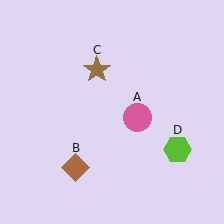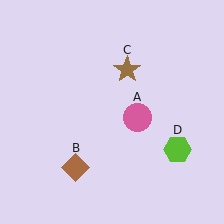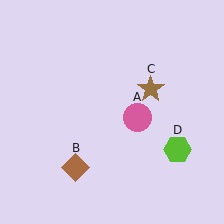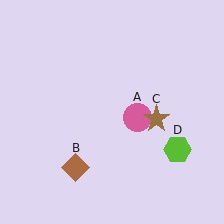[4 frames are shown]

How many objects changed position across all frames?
1 object changed position: brown star (object C).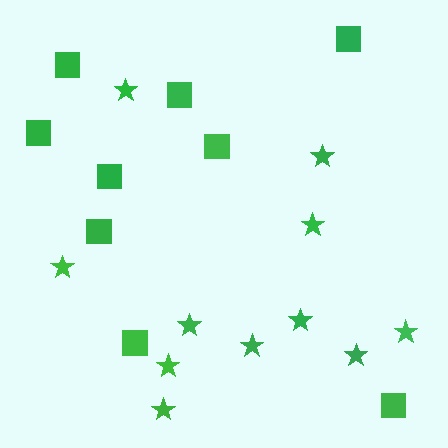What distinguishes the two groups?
There are 2 groups: one group of stars (11) and one group of squares (9).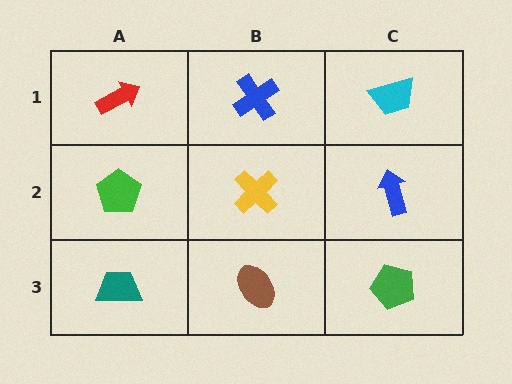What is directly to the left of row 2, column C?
A yellow cross.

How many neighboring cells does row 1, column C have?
2.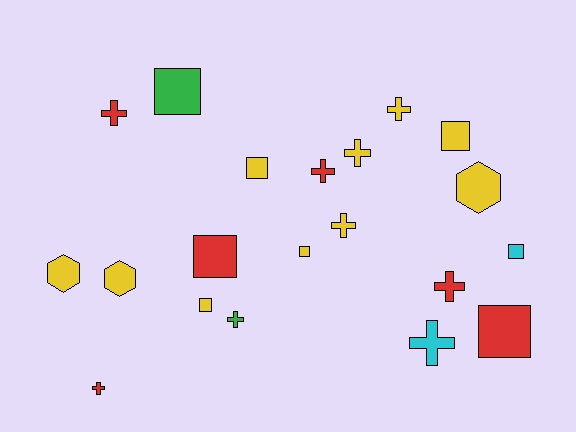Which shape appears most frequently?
Cross, with 9 objects.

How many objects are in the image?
There are 20 objects.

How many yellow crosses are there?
There are 3 yellow crosses.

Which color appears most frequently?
Yellow, with 10 objects.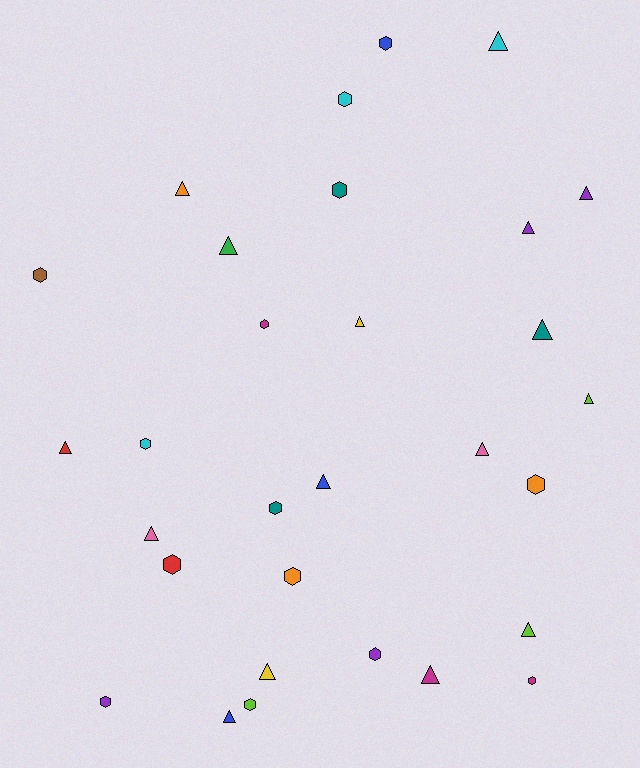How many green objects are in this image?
There is 1 green object.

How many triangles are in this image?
There are 16 triangles.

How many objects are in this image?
There are 30 objects.